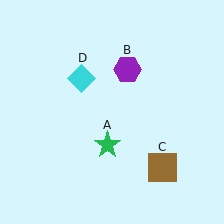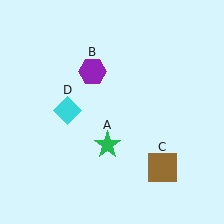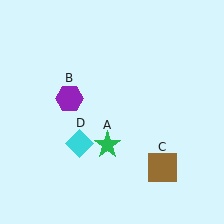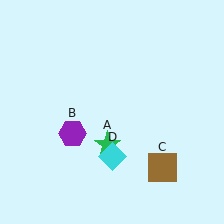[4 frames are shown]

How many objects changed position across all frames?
2 objects changed position: purple hexagon (object B), cyan diamond (object D).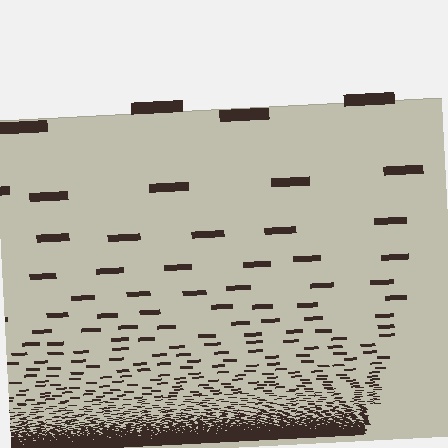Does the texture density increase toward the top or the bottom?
Density increases toward the bottom.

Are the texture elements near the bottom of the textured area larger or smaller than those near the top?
Smaller. The gradient is inverted — elements near the bottom are smaller and denser.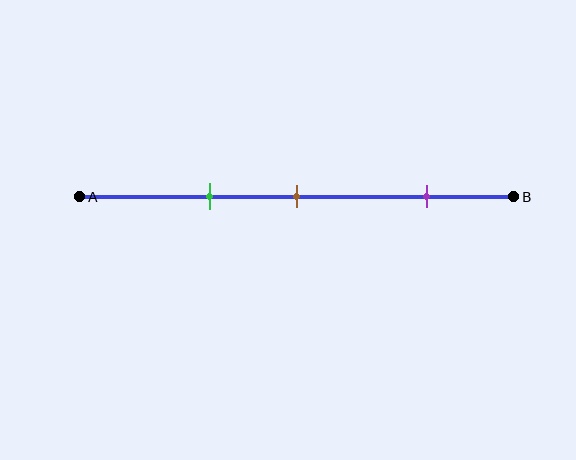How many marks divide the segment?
There are 3 marks dividing the segment.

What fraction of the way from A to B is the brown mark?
The brown mark is approximately 50% (0.5) of the way from A to B.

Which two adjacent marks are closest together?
The green and brown marks are the closest adjacent pair.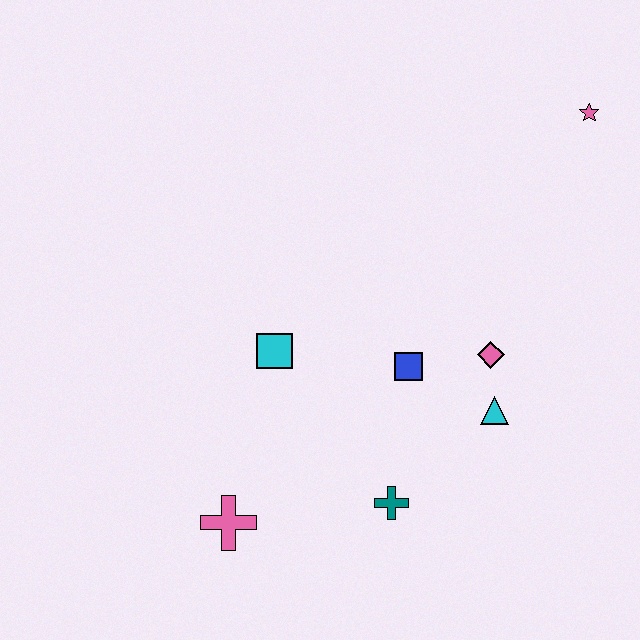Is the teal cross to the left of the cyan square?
No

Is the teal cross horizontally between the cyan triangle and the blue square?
No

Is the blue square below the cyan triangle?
No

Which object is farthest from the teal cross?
The pink star is farthest from the teal cross.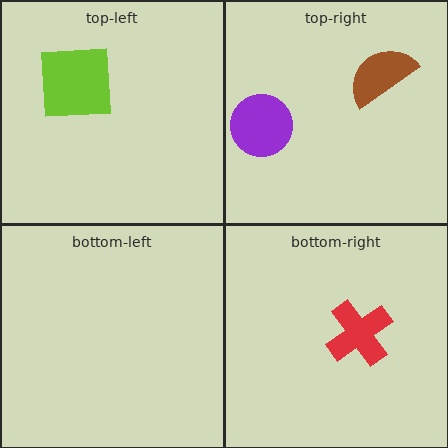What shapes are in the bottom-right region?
The red cross.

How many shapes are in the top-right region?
2.